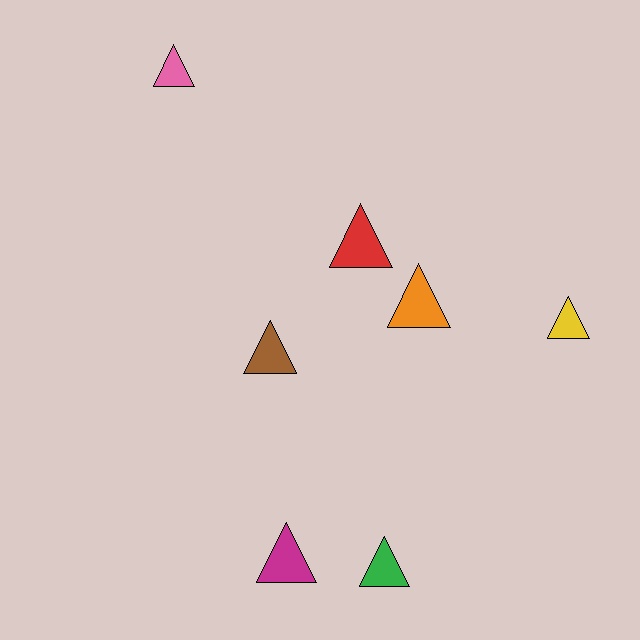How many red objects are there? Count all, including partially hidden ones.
There is 1 red object.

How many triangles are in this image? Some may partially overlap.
There are 7 triangles.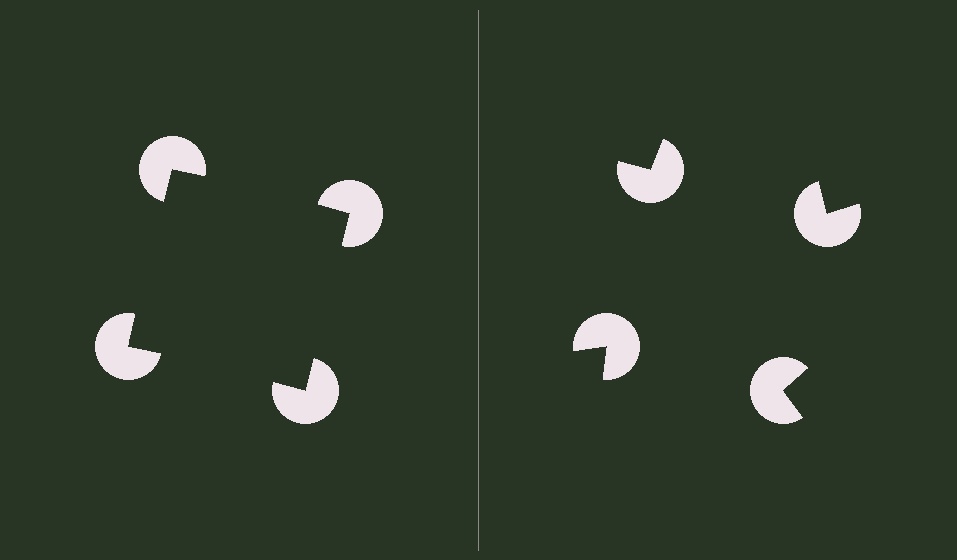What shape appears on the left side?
An illusory square.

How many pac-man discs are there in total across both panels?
8 — 4 on each side.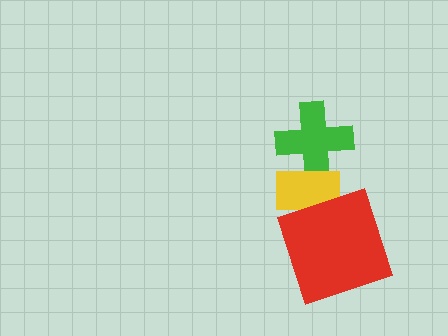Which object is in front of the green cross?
The yellow rectangle is in front of the green cross.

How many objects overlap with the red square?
1 object overlaps with the red square.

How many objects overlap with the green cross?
1 object overlaps with the green cross.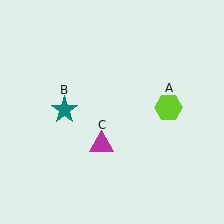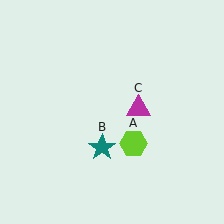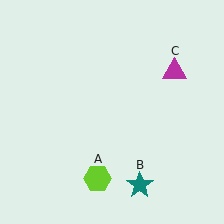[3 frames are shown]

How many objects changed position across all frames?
3 objects changed position: lime hexagon (object A), teal star (object B), magenta triangle (object C).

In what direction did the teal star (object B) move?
The teal star (object B) moved down and to the right.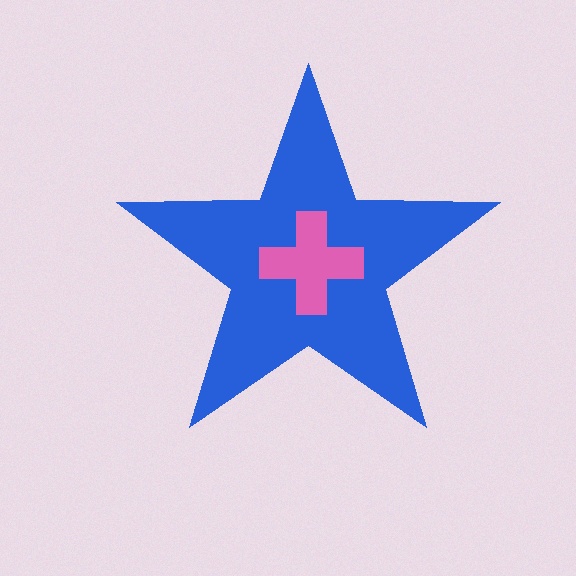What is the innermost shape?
The pink cross.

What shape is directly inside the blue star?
The pink cross.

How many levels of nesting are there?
2.